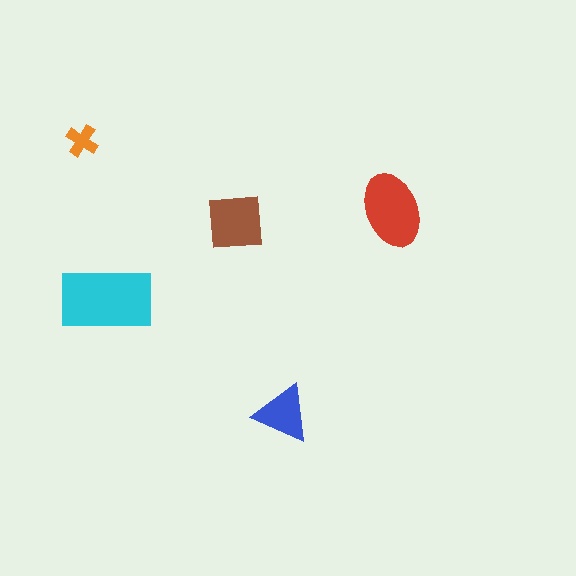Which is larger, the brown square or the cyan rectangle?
The cyan rectangle.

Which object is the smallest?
The orange cross.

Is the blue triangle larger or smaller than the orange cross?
Larger.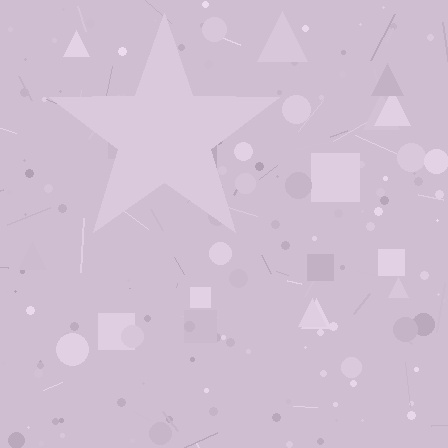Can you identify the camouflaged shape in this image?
The camouflaged shape is a star.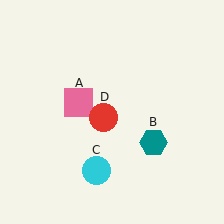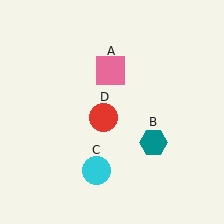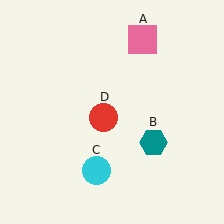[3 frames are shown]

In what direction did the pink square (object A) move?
The pink square (object A) moved up and to the right.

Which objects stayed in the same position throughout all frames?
Teal hexagon (object B) and cyan circle (object C) and red circle (object D) remained stationary.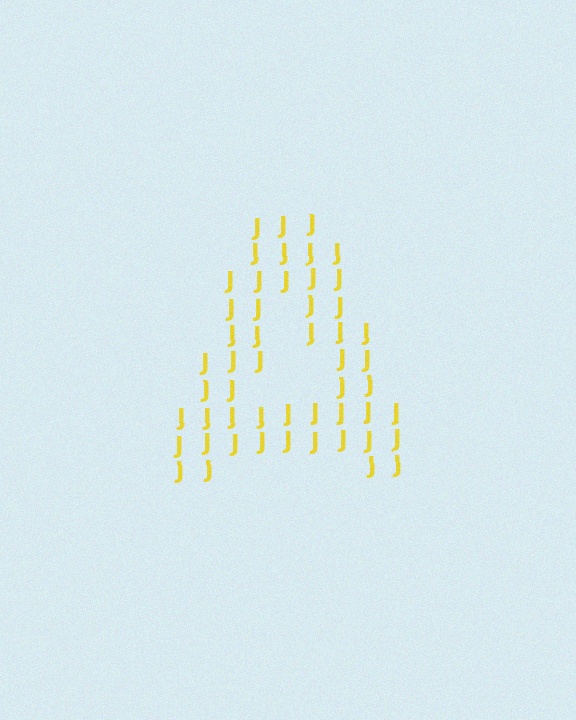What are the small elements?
The small elements are letter J's.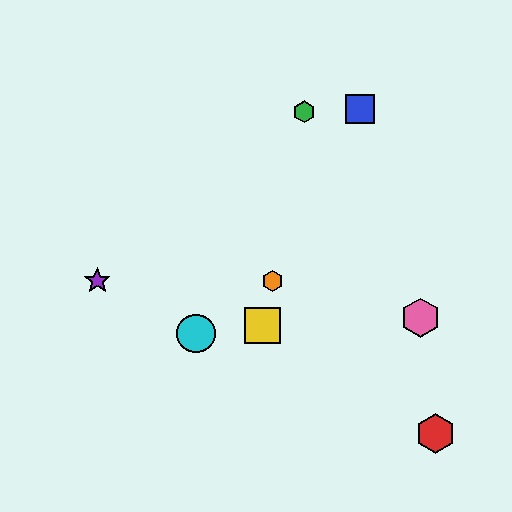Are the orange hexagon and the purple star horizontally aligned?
Yes, both are at y≈281.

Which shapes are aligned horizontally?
The purple star, the orange hexagon are aligned horizontally.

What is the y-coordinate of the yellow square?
The yellow square is at y≈325.